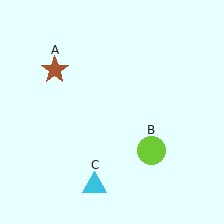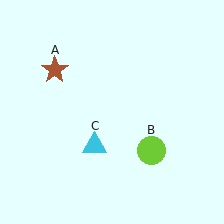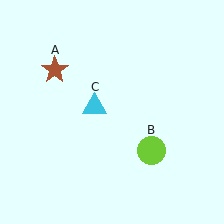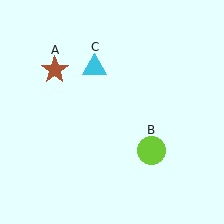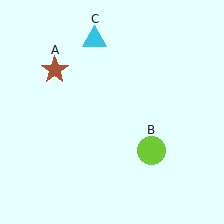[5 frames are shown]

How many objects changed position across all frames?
1 object changed position: cyan triangle (object C).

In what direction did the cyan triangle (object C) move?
The cyan triangle (object C) moved up.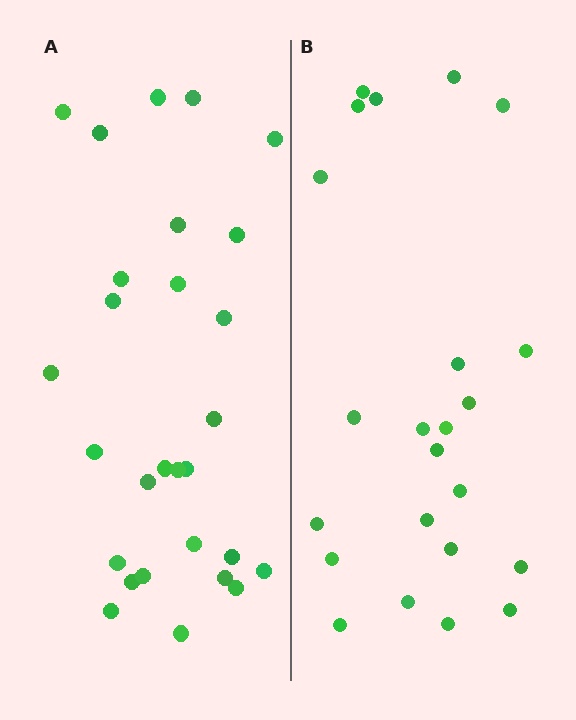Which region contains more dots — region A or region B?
Region A (the left region) has more dots.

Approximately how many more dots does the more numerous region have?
Region A has about 5 more dots than region B.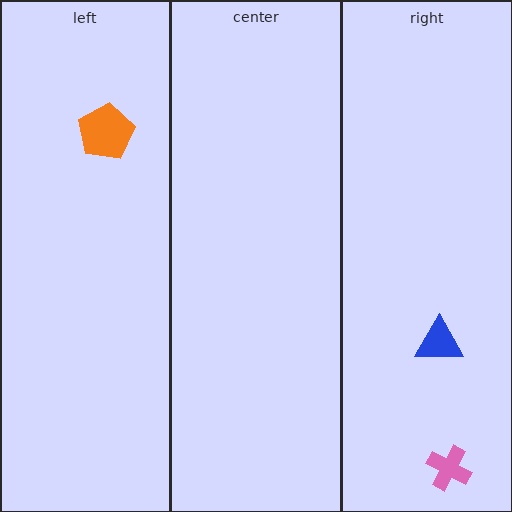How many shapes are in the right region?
2.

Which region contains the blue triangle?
The right region.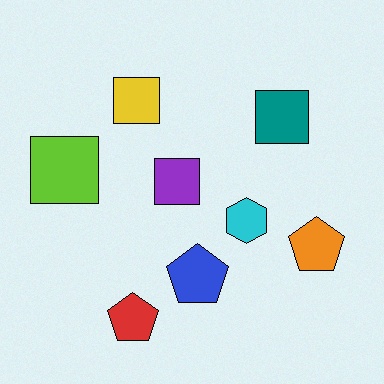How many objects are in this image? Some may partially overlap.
There are 8 objects.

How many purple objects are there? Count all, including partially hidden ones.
There is 1 purple object.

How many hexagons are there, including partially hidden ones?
There is 1 hexagon.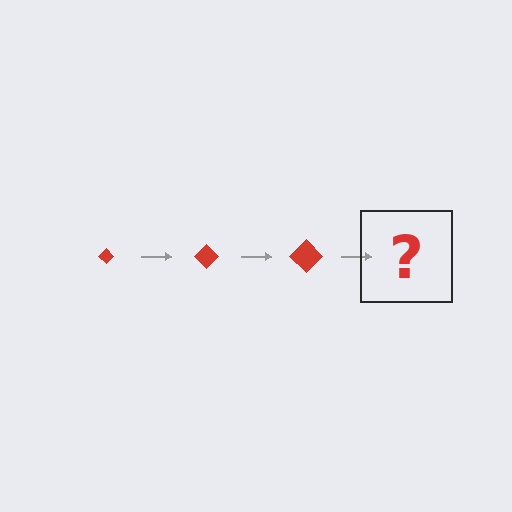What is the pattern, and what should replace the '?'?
The pattern is that the diamond gets progressively larger each step. The '?' should be a red diamond, larger than the previous one.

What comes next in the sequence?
The next element should be a red diamond, larger than the previous one.